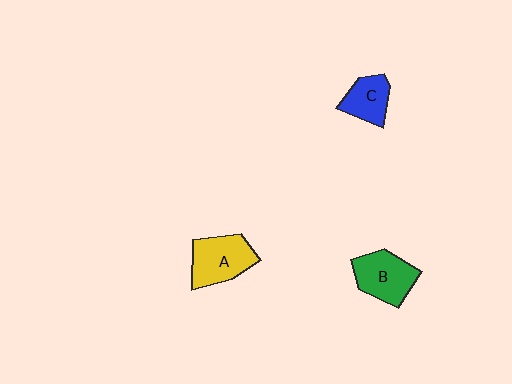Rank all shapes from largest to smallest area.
From largest to smallest: A (yellow), B (green), C (blue).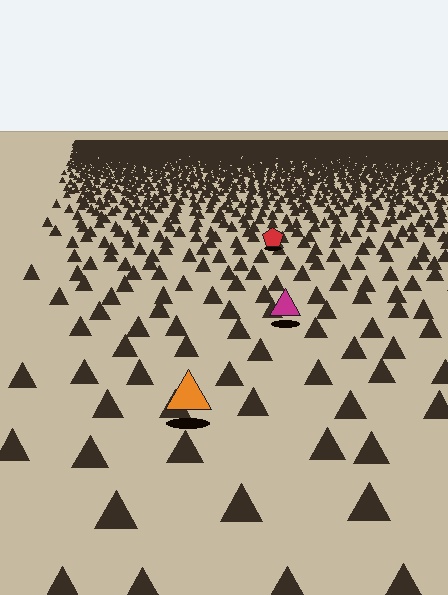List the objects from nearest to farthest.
From nearest to farthest: the orange triangle, the magenta triangle, the red pentagon.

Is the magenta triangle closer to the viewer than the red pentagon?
Yes. The magenta triangle is closer — you can tell from the texture gradient: the ground texture is coarser near it.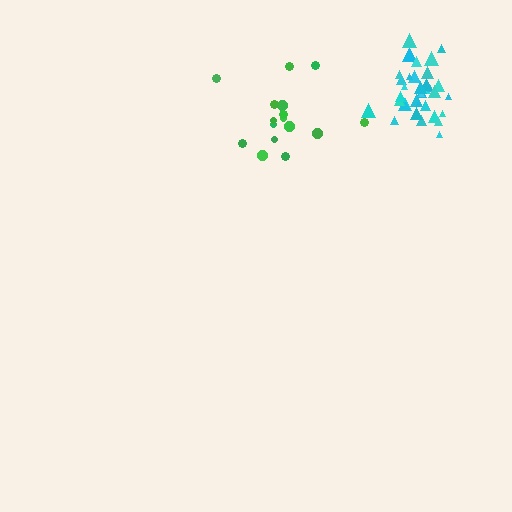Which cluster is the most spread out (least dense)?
Green.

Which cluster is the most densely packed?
Cyan.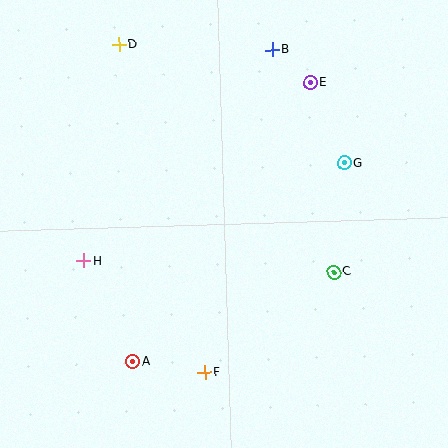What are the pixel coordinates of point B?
Point B is at (272, 50).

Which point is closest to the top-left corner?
Point D is closest to the top-left corner.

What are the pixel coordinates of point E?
Point E is at (310, 83).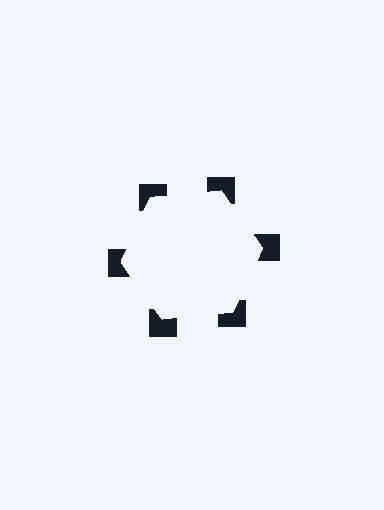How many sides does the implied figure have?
6 sides.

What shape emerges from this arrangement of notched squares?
An illusory hexagon — its edges are inferred from the aligned wedge cuts in the notched squares, not physically drawn.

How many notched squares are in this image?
There are 6 — one at each vertex of the illusory hexagon.